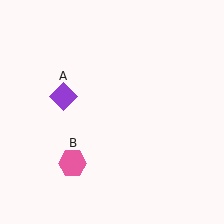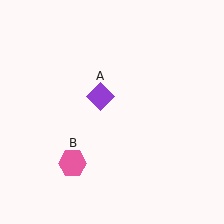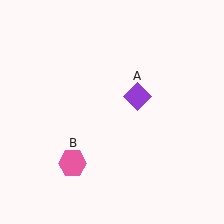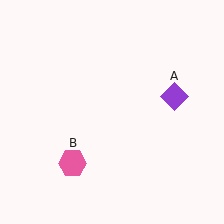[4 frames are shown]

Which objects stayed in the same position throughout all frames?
Pink hexagon (object B) remained stationary.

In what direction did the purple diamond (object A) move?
The purple diamond (object A) moved right.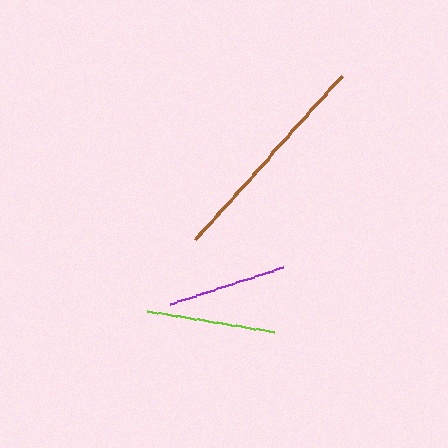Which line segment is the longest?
The brown line is the longest at approximately 220 pixels.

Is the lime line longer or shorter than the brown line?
The brown line is longer than the lime line.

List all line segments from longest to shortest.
From longest to shortest: brown, lime, purple.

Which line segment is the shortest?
The purple line is the shortest at approximately 119 pixels.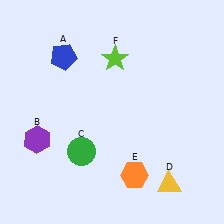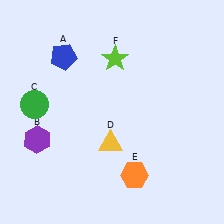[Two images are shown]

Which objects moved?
The objects that moved are: the green circle (C), the yellow triangle (D).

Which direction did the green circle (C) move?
The green circle (C) moved left.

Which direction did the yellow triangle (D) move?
The yellow triangle (D) moved left.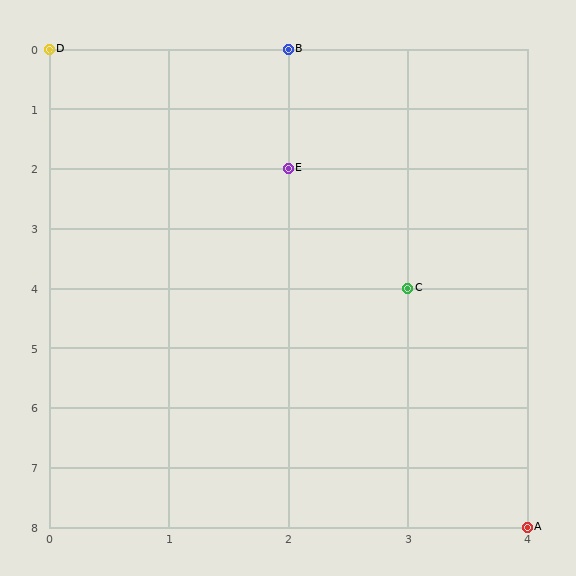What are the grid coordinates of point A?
Point A is at grid coordinates (4, 8).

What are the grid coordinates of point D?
Point D is at grid coordinates (0, 0).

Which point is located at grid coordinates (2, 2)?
Point E is at (2, 2).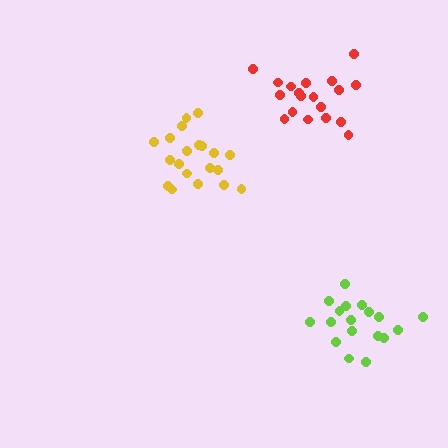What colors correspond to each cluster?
The clusters are colored: yellow, red, lime.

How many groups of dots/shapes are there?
There are 3 groups.